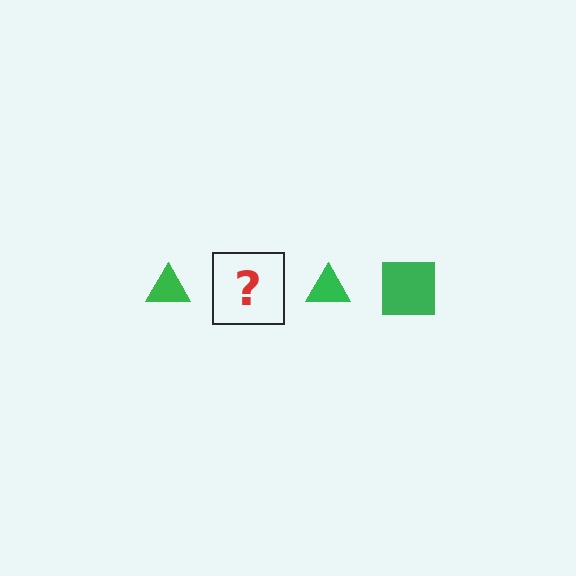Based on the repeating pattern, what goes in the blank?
The blank should be a green square.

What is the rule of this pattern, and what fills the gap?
The rule is that the pattern cycles through triangle, square shapes in green. The gap should be filled with a green square.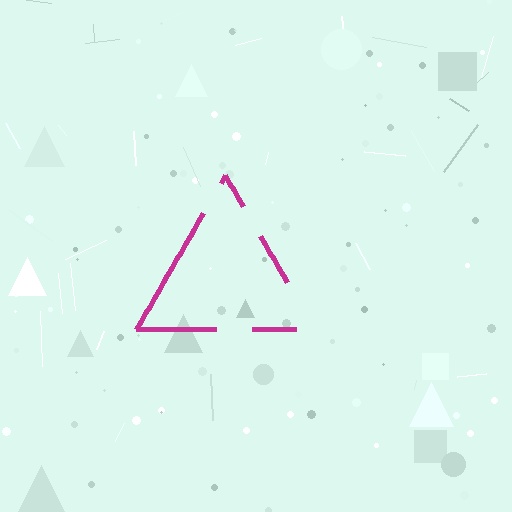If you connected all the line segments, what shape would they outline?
They would outline a triangle.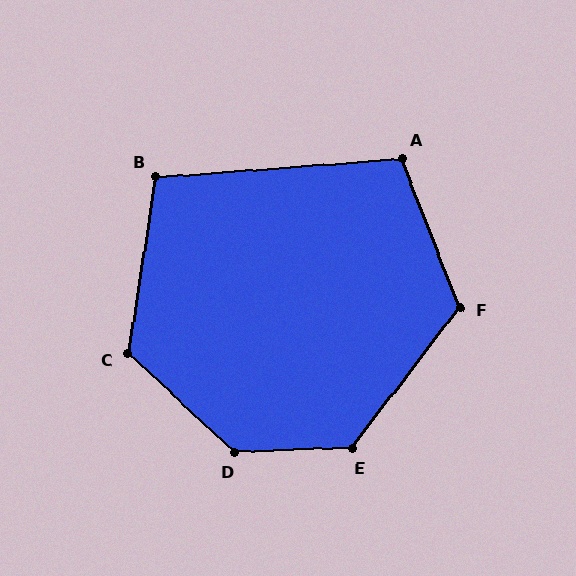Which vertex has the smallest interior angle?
B, at approximately 103 degrees.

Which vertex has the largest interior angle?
D, at approximately 135 degrees.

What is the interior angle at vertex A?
Approximately 107 degrees (obtuse).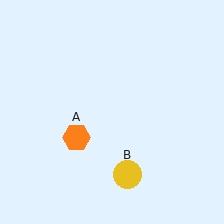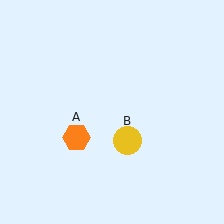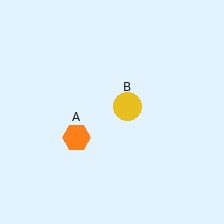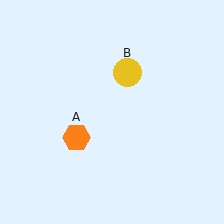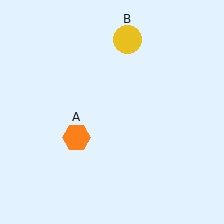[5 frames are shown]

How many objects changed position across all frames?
1 object changed position: yellow circle (object B).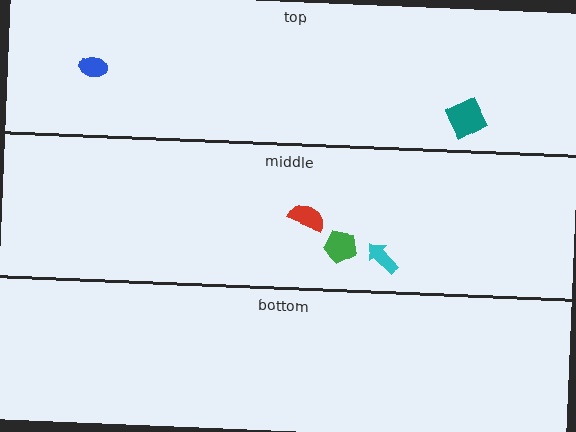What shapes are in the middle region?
The cyan arrow, the green pentagon, the red semicircle.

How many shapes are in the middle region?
3.